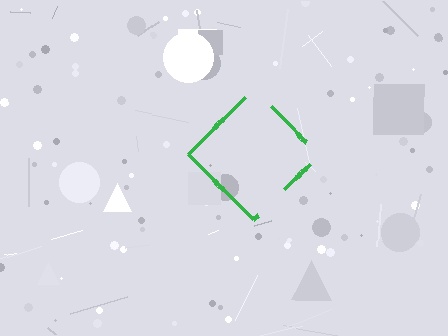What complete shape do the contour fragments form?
The contour fragments form a diamond.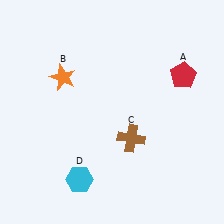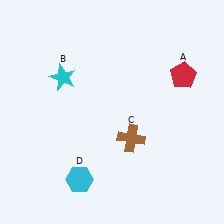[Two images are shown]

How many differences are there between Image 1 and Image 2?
There is 1 difference between the two images.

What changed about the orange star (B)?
In Image 1, B is orange. In Image 2, it changed to cyan.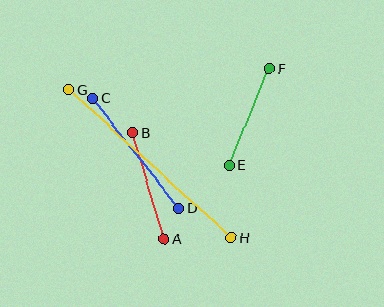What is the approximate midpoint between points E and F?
The midpoint is at approximately (249, 117) pixels.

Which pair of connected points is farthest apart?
Points G and H are farthest apart.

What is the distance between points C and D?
The distance is approximately 139 pixels.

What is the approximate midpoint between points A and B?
The midpoint is at approximately (149, 186) pixels.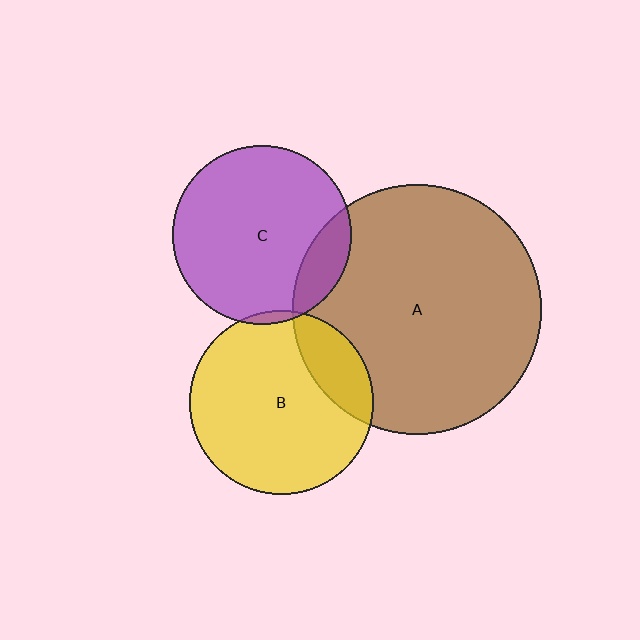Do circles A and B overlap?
Yes.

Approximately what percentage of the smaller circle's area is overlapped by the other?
Approximately 20%.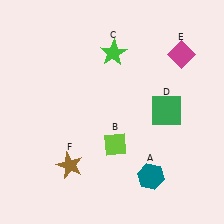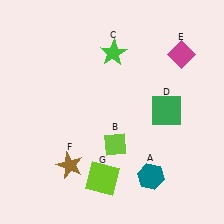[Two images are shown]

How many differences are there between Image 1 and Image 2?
There is 1 difference between the two images.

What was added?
A lime square (G) was added in Image 2.